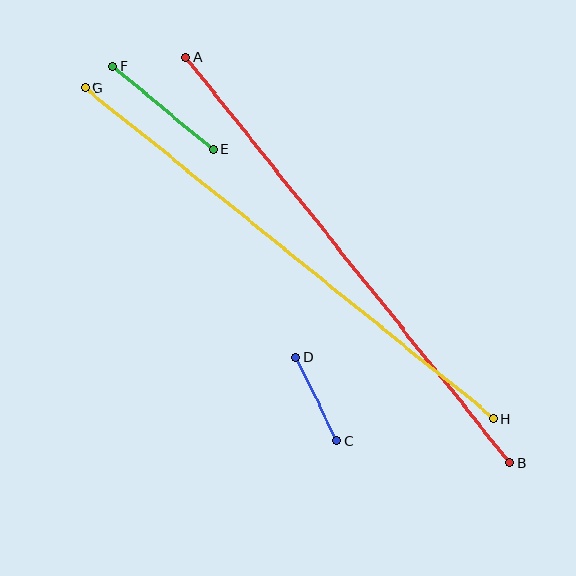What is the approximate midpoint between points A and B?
The midpoint is at approximately (347, 260) pixels.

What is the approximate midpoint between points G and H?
The midpoint is at approximately (289, 253) pixels.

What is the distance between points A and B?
The distance is approximately 519 pixels.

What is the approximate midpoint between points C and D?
The midpoint is at approximately (316, 399) pixels.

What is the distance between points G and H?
The distance is approximately 526 pixels.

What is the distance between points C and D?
The distance is approximately 93 pixels.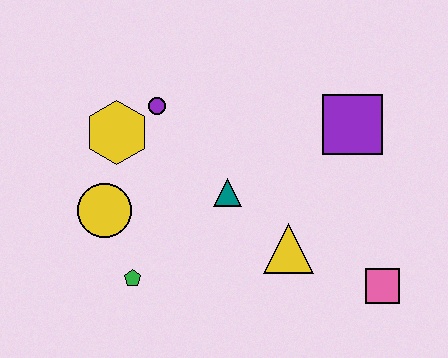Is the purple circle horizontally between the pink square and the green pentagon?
Yes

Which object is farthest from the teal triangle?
The pink square is farthest from the teal triangle.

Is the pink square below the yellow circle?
Yes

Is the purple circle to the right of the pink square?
No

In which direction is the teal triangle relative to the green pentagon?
The teal triangle is to the right of the green pentagon.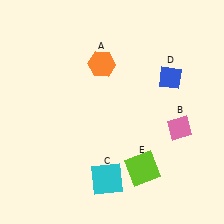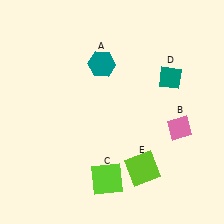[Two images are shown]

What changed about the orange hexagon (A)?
In Image 1, A is orange. In Image 2, it changed to teal.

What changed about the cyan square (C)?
In Image 1, C is cyan. In Image 2, it changed to lime.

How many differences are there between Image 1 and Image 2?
There are 3 differences between the two images.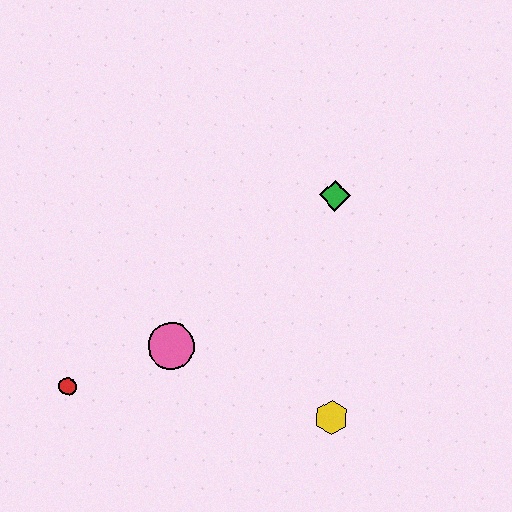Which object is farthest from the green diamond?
The red circle is farthest from the green diamond.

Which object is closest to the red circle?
The pink circle is closest to the red circle.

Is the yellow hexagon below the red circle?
Yes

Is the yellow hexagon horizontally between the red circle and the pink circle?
No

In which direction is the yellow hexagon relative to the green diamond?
The yellow hexagon is below the green diamond.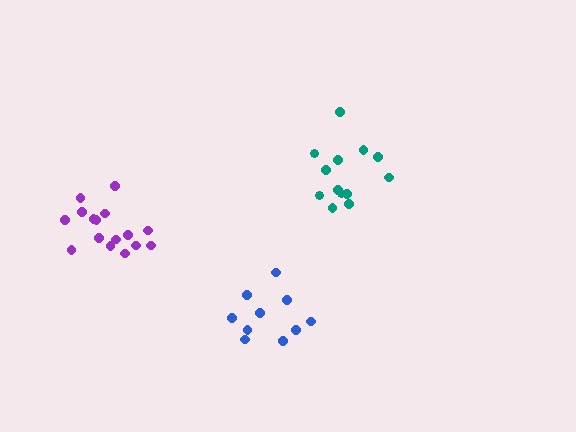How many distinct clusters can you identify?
There are 3 distinct clusters.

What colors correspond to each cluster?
The clusters are colored: blue, purple, teal.